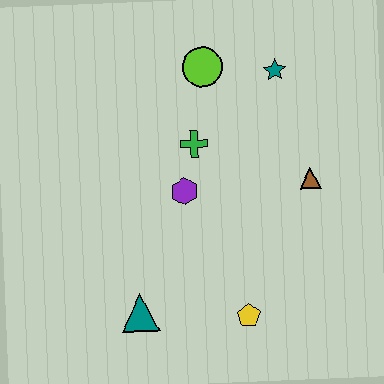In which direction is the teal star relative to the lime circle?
The teal star is to the right of the lime circle.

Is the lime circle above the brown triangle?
Yes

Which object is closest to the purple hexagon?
The green cross is closest to the purple hexagon.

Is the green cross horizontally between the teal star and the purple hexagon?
Yes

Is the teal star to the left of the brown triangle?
Yes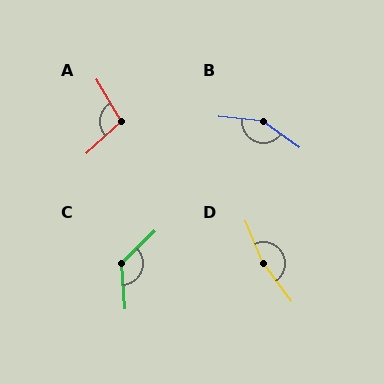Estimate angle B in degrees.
Approximately 150 degrees.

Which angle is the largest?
D, at approximately 166 degrees.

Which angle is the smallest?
A, at approximately 103 degrees.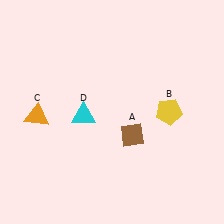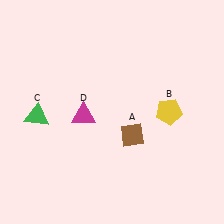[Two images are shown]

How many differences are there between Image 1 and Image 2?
There are 2 differences between the two images.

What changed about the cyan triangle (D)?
In Image 1, D is cyan. In Image 2, it changed to magenta.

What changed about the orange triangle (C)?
In Image 1, C is orange. In Image 2, it changed to green.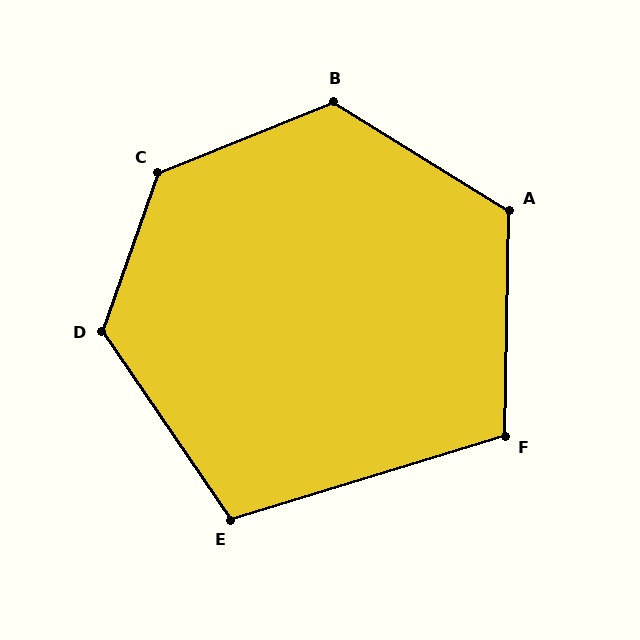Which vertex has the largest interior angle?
C, at approximately 132 degrees.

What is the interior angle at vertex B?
Approximately 126 degrees (obtuse).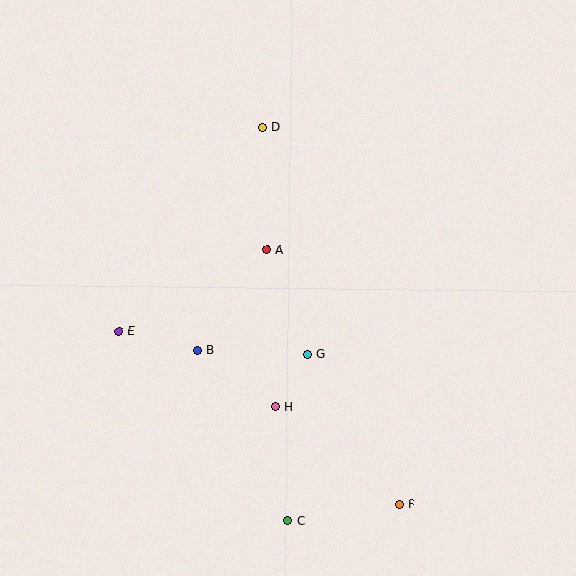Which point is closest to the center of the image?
Point A at (267, 250) is closest to the center.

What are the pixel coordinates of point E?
Point E is at (119, 331).